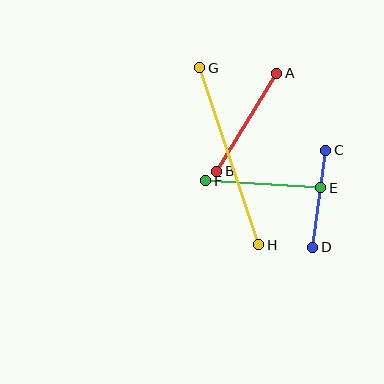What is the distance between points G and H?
The distance is approximately 186 pixels.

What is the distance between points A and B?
The distance is approximately 115 pixels.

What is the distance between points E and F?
The distance is approximately 115 pixels.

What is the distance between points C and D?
The distance is approximately 98 pixels.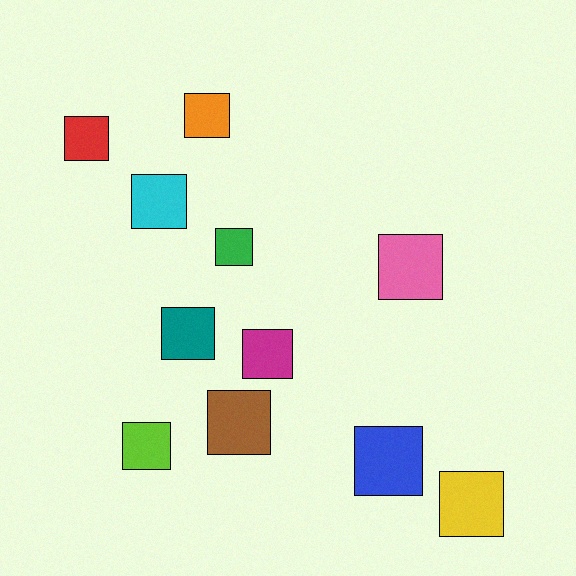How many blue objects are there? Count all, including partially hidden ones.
There is 1 blue object.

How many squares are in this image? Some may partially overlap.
There are 11 squares.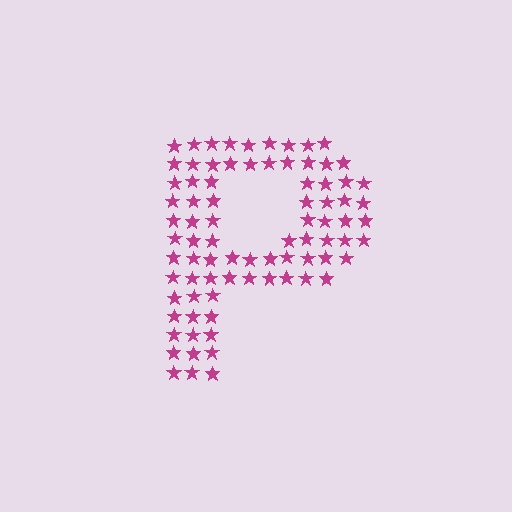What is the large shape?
The large shape is the letter P.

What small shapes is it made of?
It is made of small stars.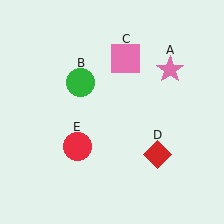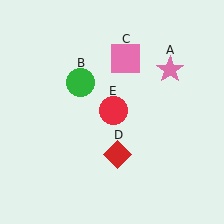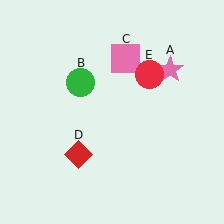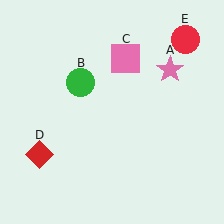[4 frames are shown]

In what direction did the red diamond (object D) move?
The red diamond (object D) moved left.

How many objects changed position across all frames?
2 objects changed position: red diamond (object D), red circle (object E).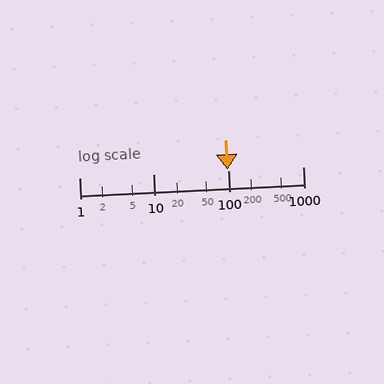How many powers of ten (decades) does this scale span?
The scale spans 3 decades, from 1 to 1000.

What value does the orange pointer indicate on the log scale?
The pointer indicates approximately 98.